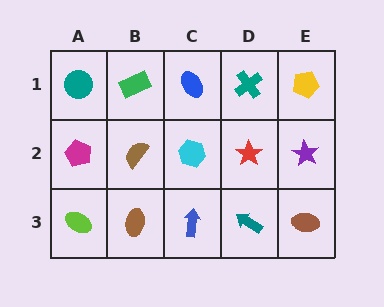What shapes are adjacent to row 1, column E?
A purple star (row 2, column E), a teal cross (row 1, column D).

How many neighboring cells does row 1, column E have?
2.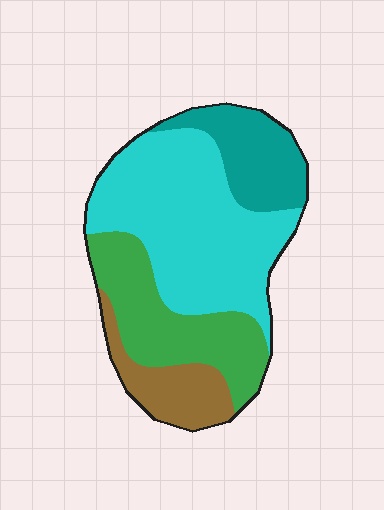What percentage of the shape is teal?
Teal covers around 15% of the shape.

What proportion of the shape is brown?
Brown takes up about one eighth (1/8) of the shape.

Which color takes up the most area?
Cyan, at roughly 45%.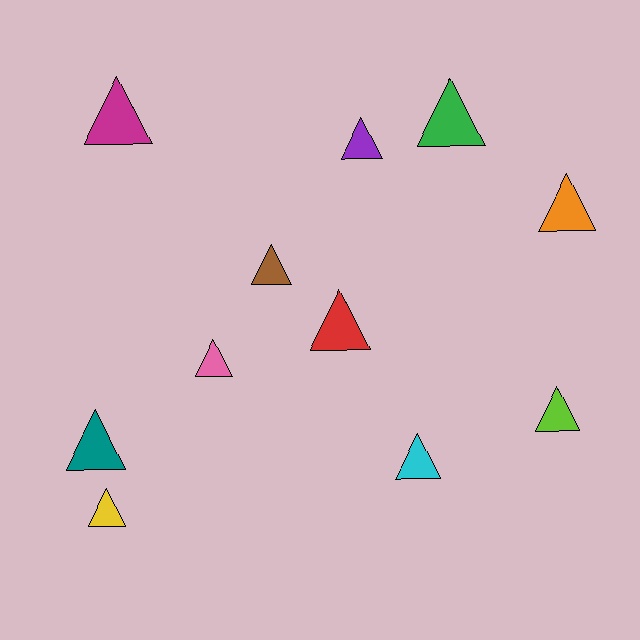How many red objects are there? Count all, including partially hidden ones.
There is 1 red object.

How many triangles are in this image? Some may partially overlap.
There are 11 triangles.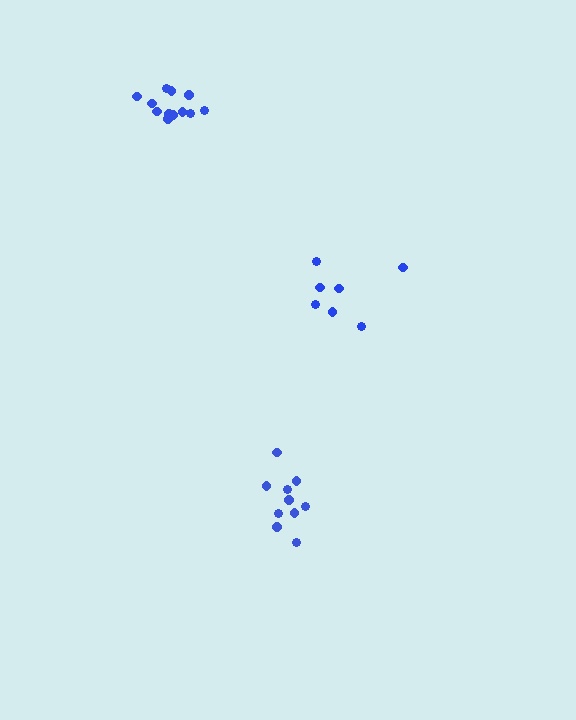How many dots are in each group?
Group 1: 7 dots, Group 2: 10 dots, Group 3: 12 dots (29 total).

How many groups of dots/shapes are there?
There are 3 groups.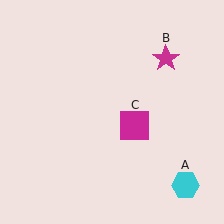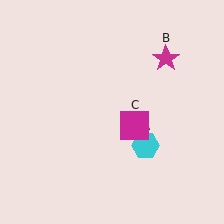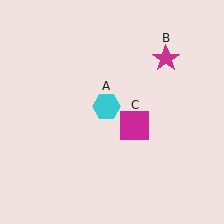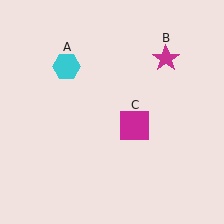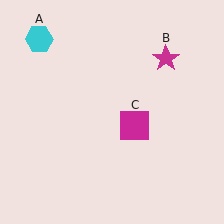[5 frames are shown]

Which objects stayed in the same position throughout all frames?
Magenta star (object B) and magenta square (object C) remained stationary.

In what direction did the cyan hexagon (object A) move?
The cyan hexagon (object A) moved up and to the left.